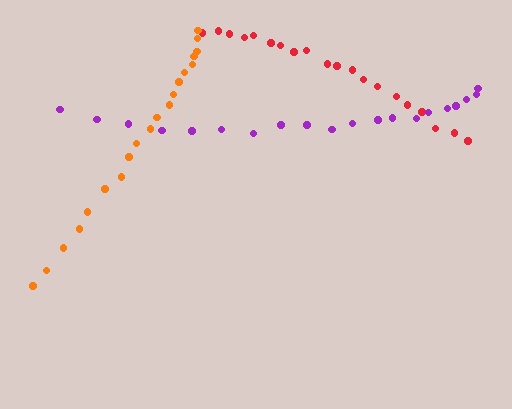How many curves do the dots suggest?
There are 3 distinct paths.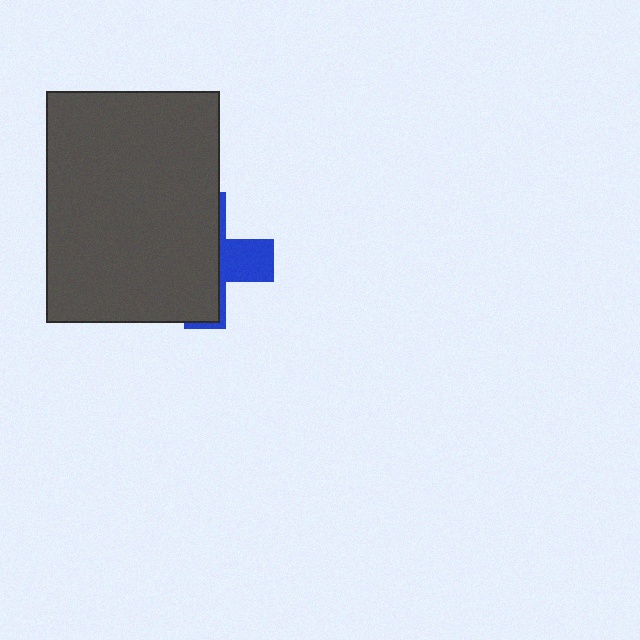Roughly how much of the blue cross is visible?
A small part of it is visible (roughly 31%).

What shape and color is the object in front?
The object in front is a dark gray rectangle.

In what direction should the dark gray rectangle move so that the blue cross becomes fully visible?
The dark gray rectangle should move left. That is the shortest direction to clear the overlap and leave the blue cross fully visible.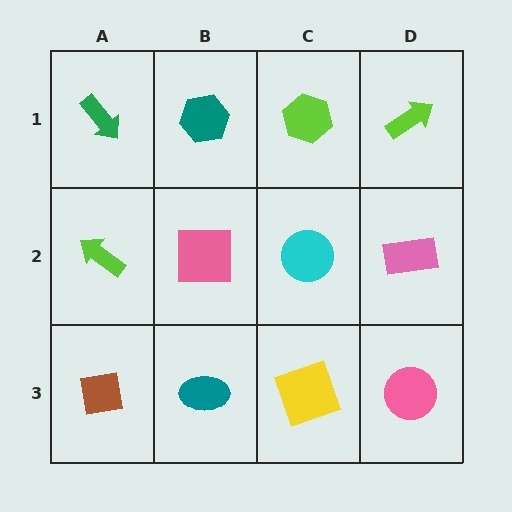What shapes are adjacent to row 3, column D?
A pink rectangle (row 2, column D), a yellow square (row 3, column C).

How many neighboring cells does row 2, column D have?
3.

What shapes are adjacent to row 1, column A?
A lime arrow (row 2, column A), a teal hexagon (row 1, column B).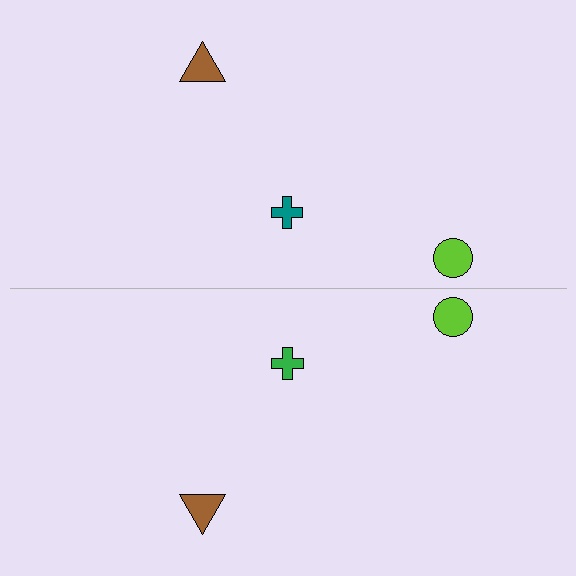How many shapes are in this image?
There are 6 shapes in this image.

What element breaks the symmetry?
The green cross on the bottom side breaks the symmetry — its mirror counterpart is teal.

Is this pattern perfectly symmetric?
No, the pattern is not perfectly symmetric. The green cross on the bottom side breaks the symmetry — its mirror counterpart is teal.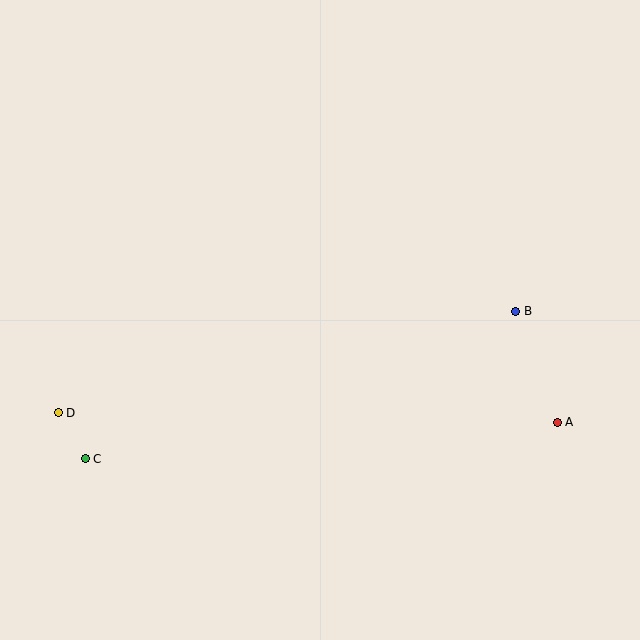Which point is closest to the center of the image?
Point B at (516, 311) is closest to the center.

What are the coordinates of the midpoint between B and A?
The midpoint between B and A is at (536, 367).